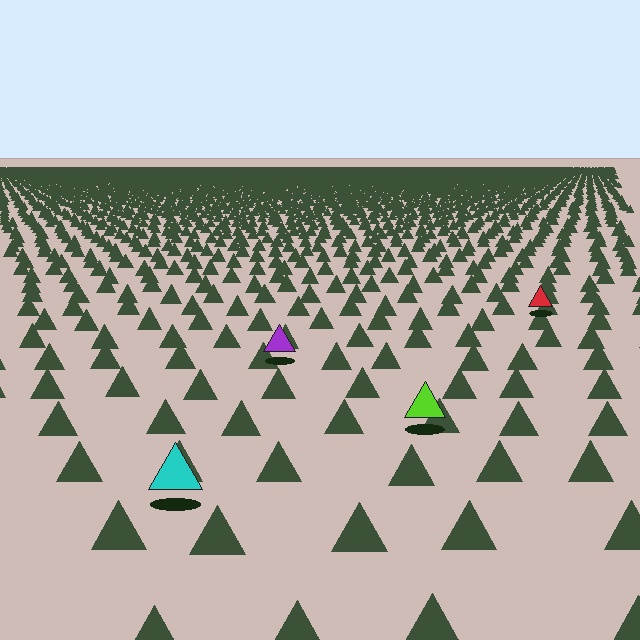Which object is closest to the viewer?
The cyan triangle is closest. The texture marks near it are larger and more spread out.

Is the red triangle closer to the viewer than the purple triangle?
No. The purple triangle is closer — you can tell from the texture gradient: the ground texture is coarser near it.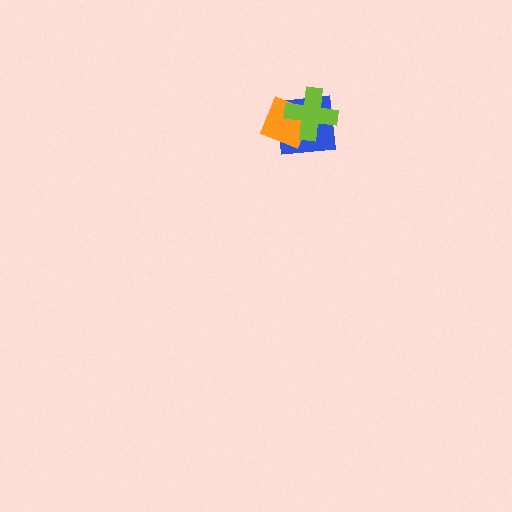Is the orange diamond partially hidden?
Yes, it is partially covered by another shape.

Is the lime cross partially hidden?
No, no other shape covers it.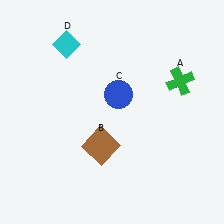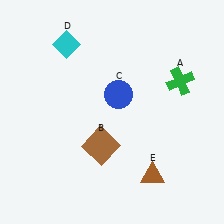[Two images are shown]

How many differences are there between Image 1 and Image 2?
There is 1 difference between the two images.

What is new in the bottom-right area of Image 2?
A brown triangle (E) was added in the bottom-right area of Image 2.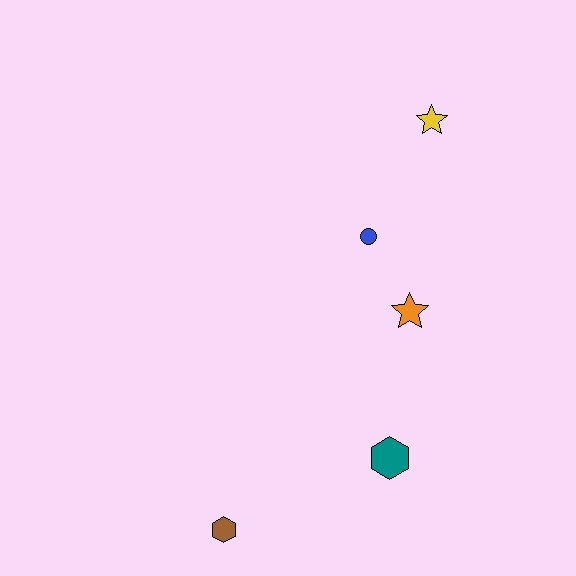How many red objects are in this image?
There are no red objects.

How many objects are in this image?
There are 5 objects.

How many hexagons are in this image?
There are 2 hexagons.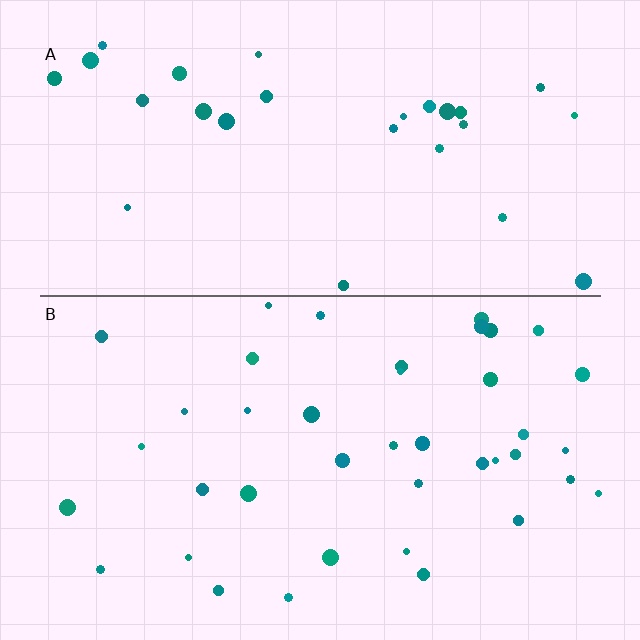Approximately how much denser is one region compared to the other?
Approximately 1.4× — region B over region A.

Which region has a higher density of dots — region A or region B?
B (the bottom).